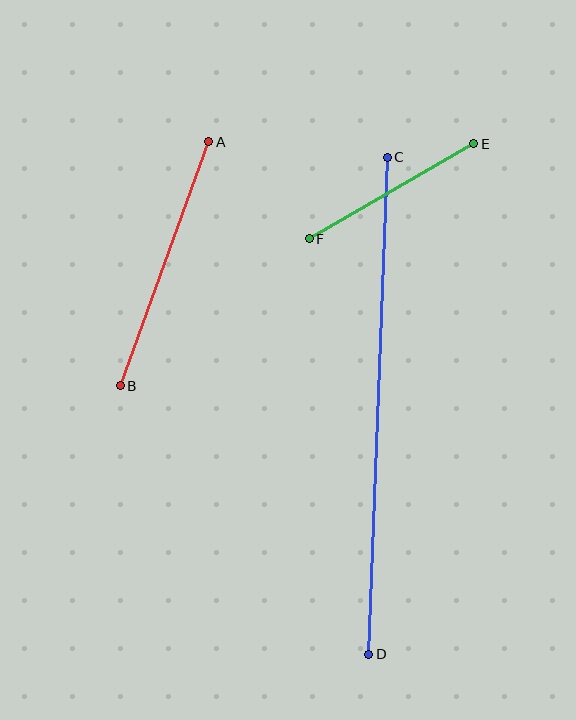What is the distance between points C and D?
The distance is approximately 497 pixels.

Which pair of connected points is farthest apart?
Points C and D are farthest apart.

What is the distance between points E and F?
The distance is approximately 190 pixels.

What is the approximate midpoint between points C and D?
The midpoint is at approximately (378, 406) pixels.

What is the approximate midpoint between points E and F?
The midpoint is at approximately (391, 191) pixels.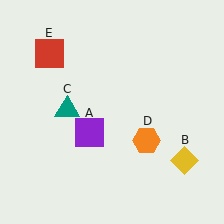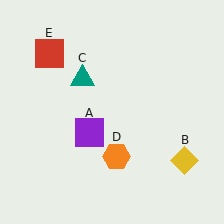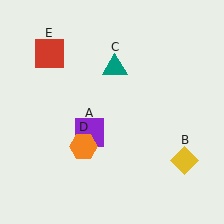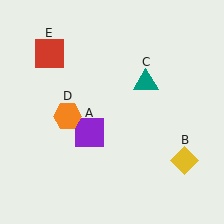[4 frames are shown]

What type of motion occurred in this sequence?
The teal triangle (object C), orange hexagon (object D) rotated clockwise around the center of the scene.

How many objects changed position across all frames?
2 objects changed position: teal triangle (object C), orange hexagon (object D).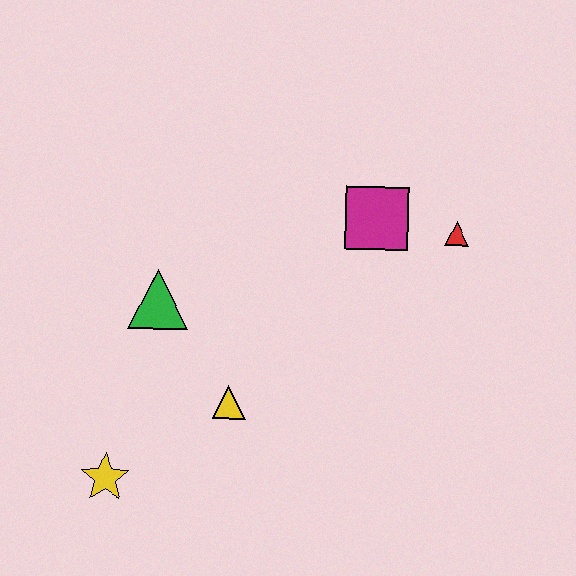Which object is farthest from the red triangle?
The yellow star is farthest from the red triangle.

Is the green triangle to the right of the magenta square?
No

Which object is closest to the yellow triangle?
The green triangle is closest to the yellow triangle.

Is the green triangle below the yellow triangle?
No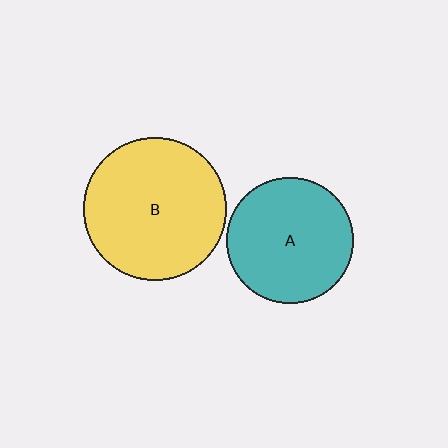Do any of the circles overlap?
No, none of the circles overlap.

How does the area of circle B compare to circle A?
Approximately 1.3 times.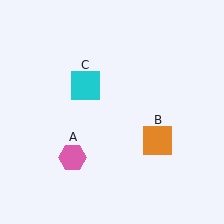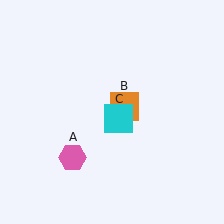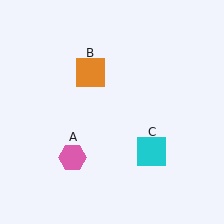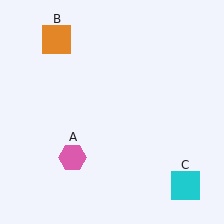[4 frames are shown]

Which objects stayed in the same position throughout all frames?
Pink hexagon (object A) remained stationary.